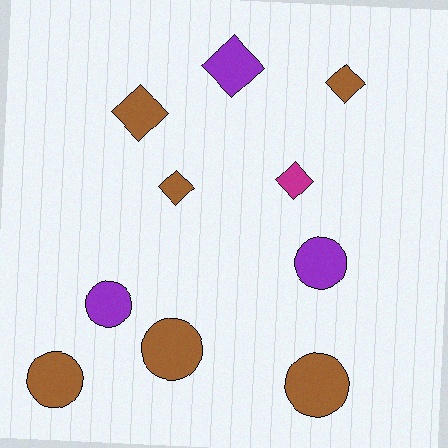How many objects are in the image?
There are 10 objects.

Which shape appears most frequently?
Circle, with 5 objects.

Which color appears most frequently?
Brown, with 6 objects.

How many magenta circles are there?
There are no magenta circles.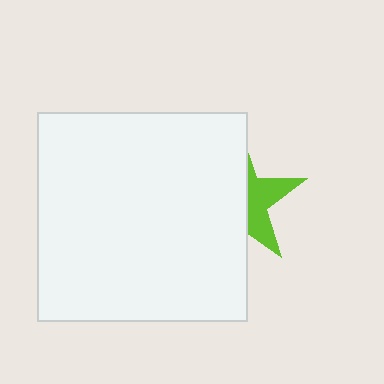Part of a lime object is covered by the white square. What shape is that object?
It is a star.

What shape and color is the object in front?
The object in front is a white square.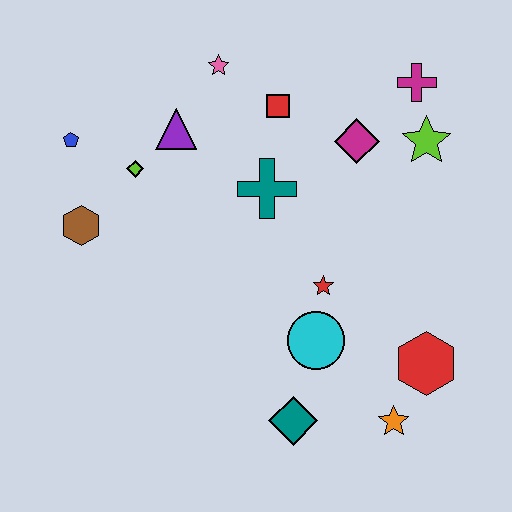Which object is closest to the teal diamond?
The cyan circle is closest to the teal diamond.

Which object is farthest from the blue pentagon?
The orange star is farthest from the blue pentagon.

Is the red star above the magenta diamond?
No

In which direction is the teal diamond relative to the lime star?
The teal diamond is below the lime star.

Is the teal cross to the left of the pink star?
No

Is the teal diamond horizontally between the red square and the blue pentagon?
No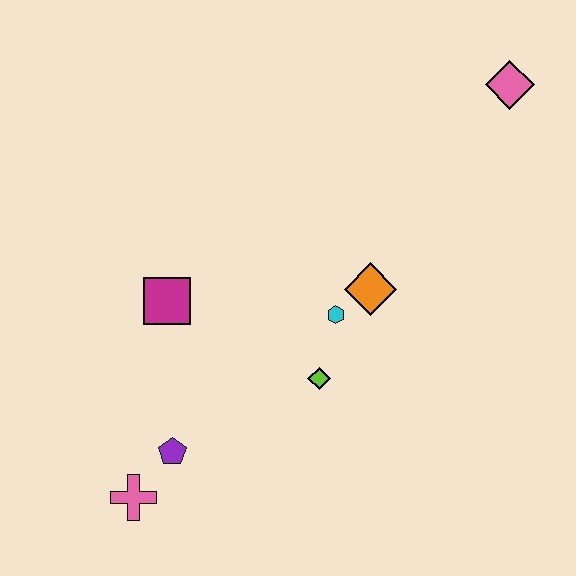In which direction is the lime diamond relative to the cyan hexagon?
The lime diamond is below the cyan hexagon.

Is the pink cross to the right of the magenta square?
No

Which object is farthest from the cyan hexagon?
The pink diamond is farthest from the cyan hexagon.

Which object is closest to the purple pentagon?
The pink cross is closest to the purple pentagon.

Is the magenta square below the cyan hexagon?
No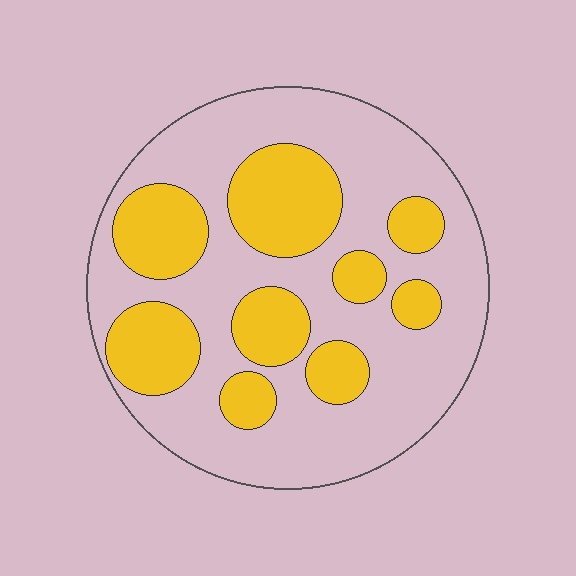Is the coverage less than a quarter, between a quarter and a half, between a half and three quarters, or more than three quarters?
Between a quarter and a half.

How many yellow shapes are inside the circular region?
9.